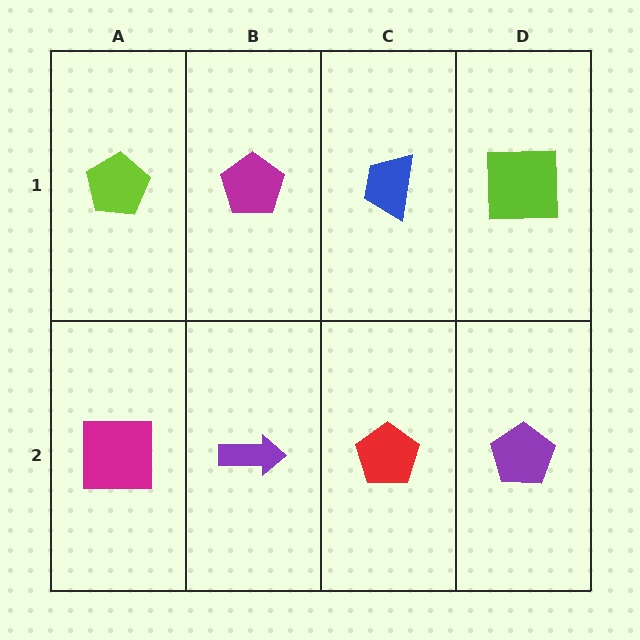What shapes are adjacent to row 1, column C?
A red pentagon (row 2, column C), a magenta pentagon (row 1, column B), a lime square (row 1, column D).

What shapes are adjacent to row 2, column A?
A lime pentagon (row 1, column A), a purple arrow (row 2, column B).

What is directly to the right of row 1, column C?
A lime square.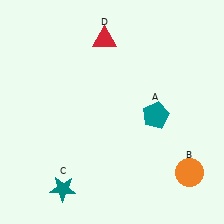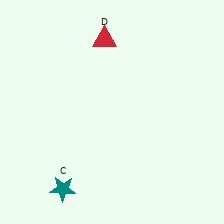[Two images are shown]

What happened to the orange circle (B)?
The orange circle (B) was removed in Image 2. It was in the bottom-right area of Image 1.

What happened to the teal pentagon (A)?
The teal pentagon (A) was removed in Image 2. It was in the bottom-right area of Image 1.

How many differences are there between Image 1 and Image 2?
There are 2 differences between the two images.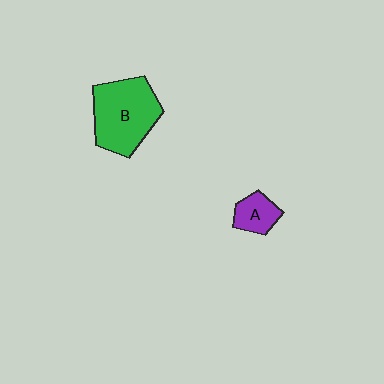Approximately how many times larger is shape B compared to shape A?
Approximately 2.8 times.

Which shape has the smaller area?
Shape A (purple).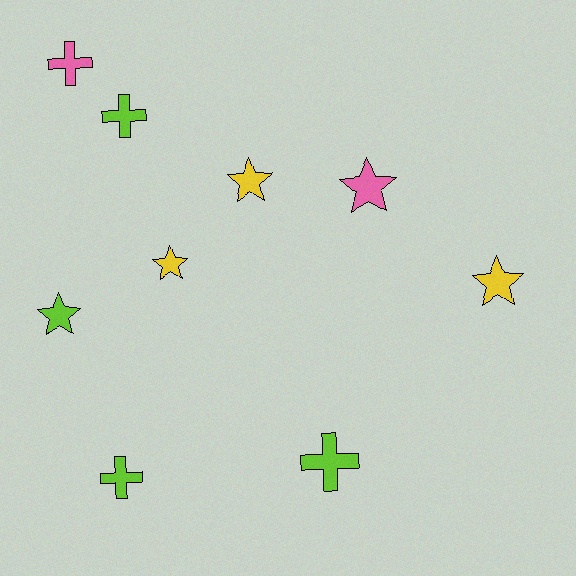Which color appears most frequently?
Lime, with 4 objects.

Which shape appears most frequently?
Star, with 5 objects.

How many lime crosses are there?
There are 3 lime crosses.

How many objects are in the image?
There are 9 objects.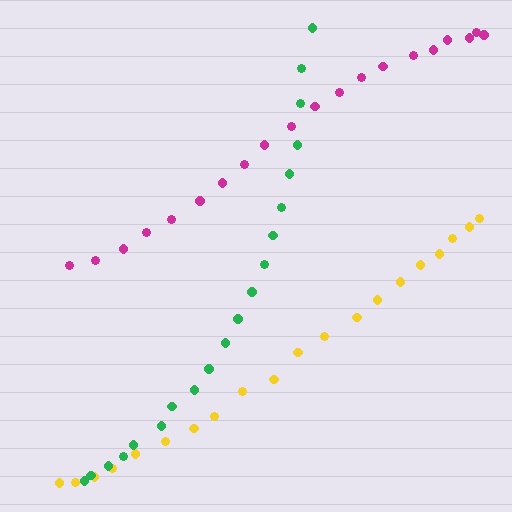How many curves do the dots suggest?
There are 3 distinct paths.